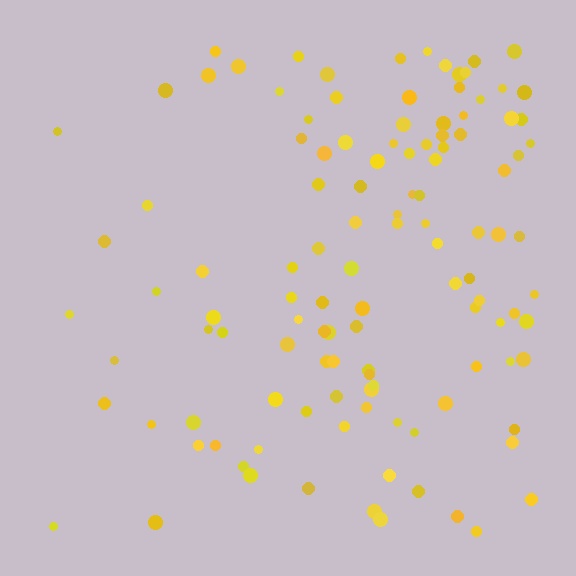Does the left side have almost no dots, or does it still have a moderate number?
Still a moderate number, just noticeably fewer than the right.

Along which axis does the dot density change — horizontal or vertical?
Horizontal.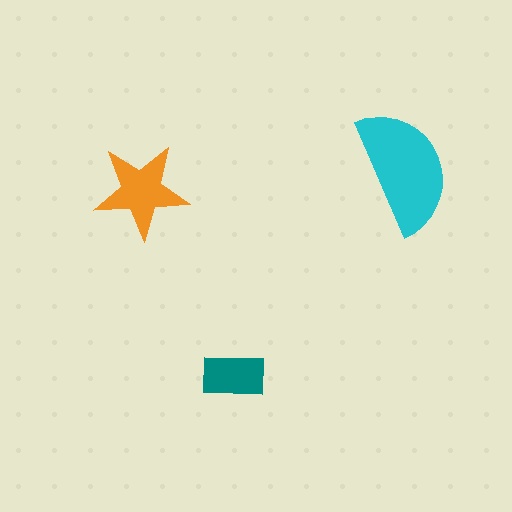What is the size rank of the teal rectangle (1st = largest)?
3rd.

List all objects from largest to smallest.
The cyan semicircle, the orange star, the teal rectangle.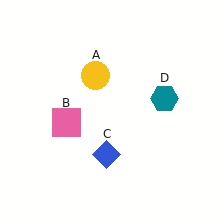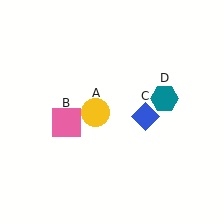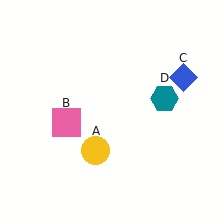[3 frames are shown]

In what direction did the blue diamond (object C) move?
The blue diamond (object C) moved up and to the right.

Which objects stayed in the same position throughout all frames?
Pink square (object B) and teal hexagon (object D) remained stationary.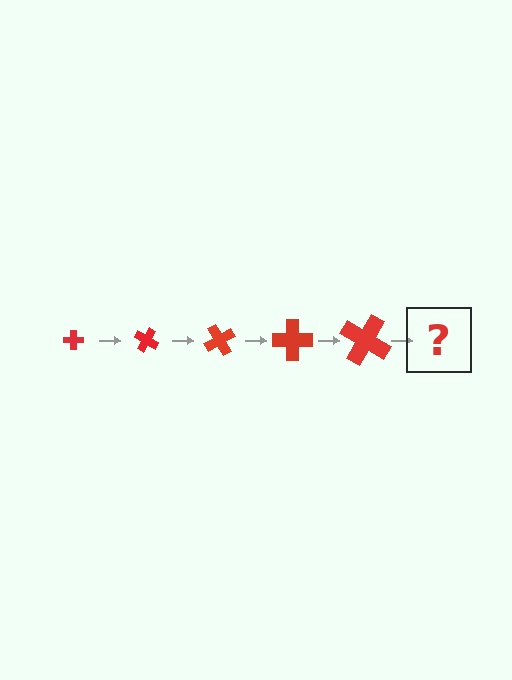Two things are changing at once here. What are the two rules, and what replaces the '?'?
The two rules are that the cross grows larger each step and it rotates 30 degrees each step. The '?' should be a cross, larger than the previous one and rotated 150 degrees from the start.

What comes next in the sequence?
The next element should be a cross, larger than the previous one and rotated 150 degrees from the start.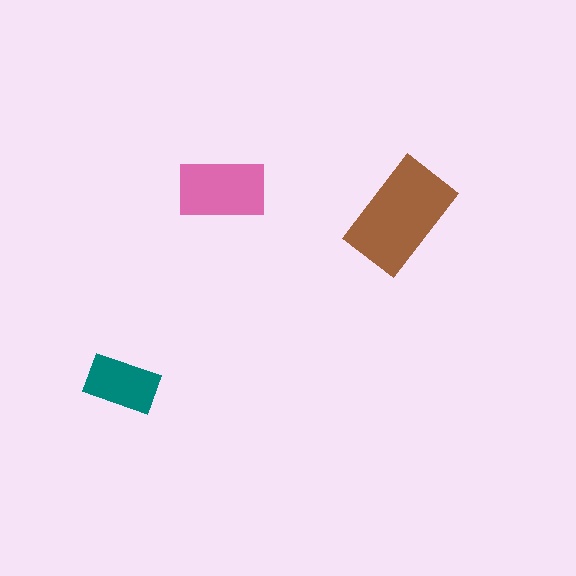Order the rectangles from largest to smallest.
the brown one, the pink one, the teal one.